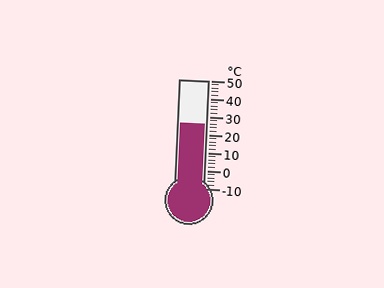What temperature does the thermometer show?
The thermometer shows approximately 26°C.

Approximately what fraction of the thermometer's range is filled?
The thermometer is filled to approximately 60% of its range.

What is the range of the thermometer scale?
The thermometer scale ranges from -10°C to 50°C.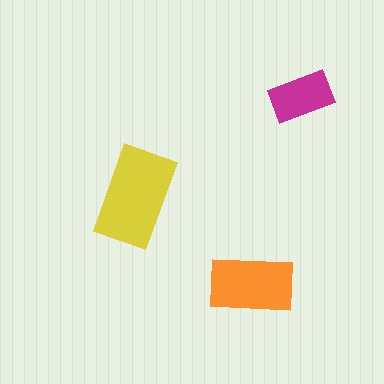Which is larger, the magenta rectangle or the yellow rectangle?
The yellow one.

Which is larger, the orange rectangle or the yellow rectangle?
The yellow one.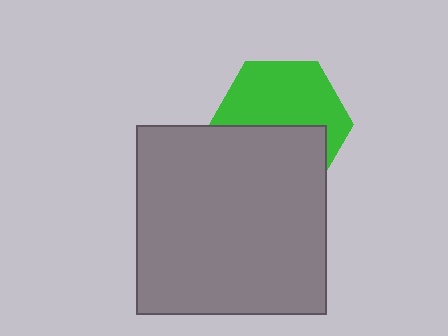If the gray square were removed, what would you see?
You would see the complete green hexagon.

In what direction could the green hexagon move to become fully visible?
The green hexagon could move up. That would shift it out from behind the gray square entirely.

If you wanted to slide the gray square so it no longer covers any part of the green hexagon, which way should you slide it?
Slide it down — that is the most direct way to separate the two shapes.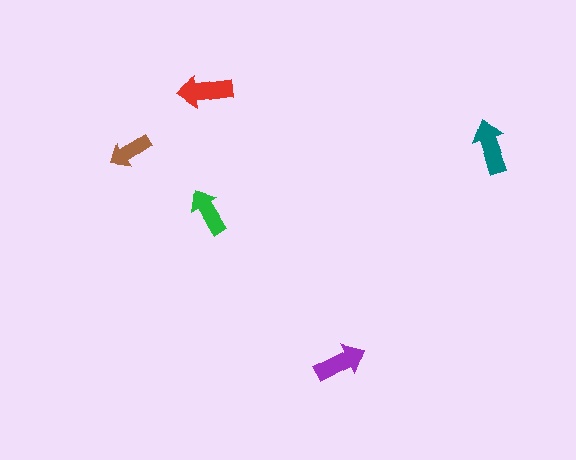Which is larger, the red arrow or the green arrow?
The red one.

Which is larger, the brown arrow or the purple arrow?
The purple one.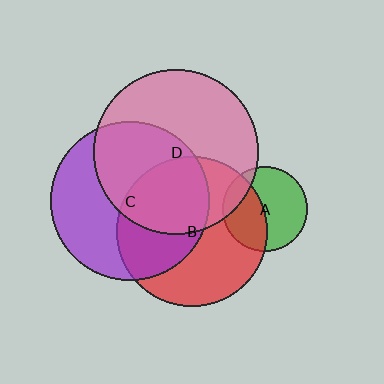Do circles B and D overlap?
Yes.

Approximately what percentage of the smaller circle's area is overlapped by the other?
Approximately 40%.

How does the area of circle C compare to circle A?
Approximately 3.5 times.